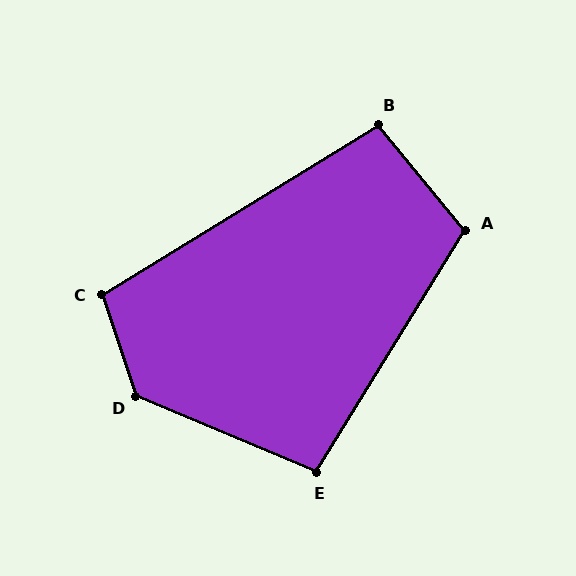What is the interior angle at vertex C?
Approximately 103 degrees (obtuse).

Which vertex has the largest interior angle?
D, at approximately 132 degrees.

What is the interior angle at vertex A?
Approximately 109 degrees (obtuse).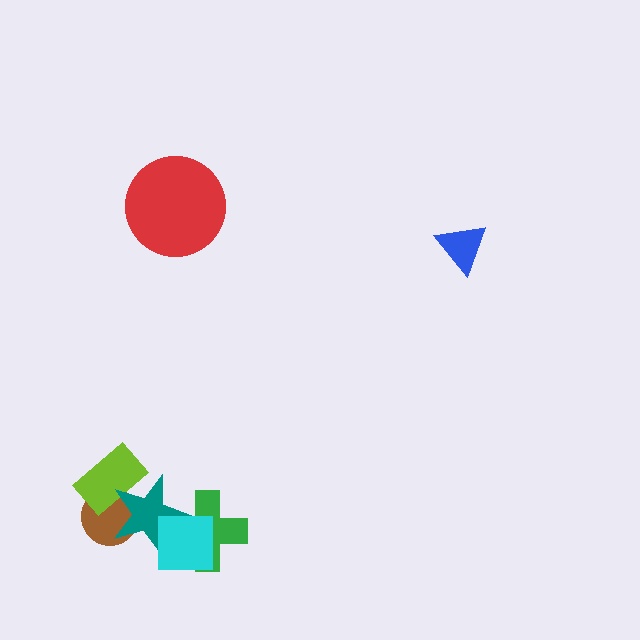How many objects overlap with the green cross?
2 objects overlap with the green cross.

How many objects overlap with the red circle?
0 objects overlap with the red circle.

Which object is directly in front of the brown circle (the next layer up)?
The lime rectangle is directly in front of the brown circle.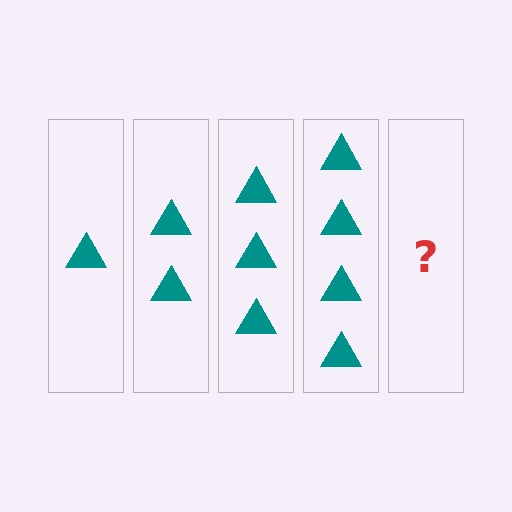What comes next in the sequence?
The next element should be 5 triangles.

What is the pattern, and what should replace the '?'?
The pattern is that each step adds one more triangle. The '?' should be 5 triangles.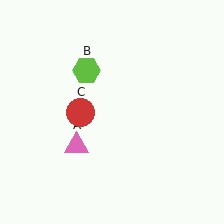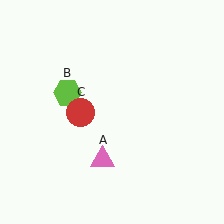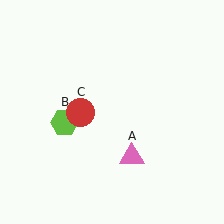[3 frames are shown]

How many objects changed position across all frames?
2 objects changed position: pink triangle (object A), lime hexagon (object B).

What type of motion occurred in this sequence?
The pink triangle (object A), lime hexagon (object B) rotated counterclockwise around the center of the scene.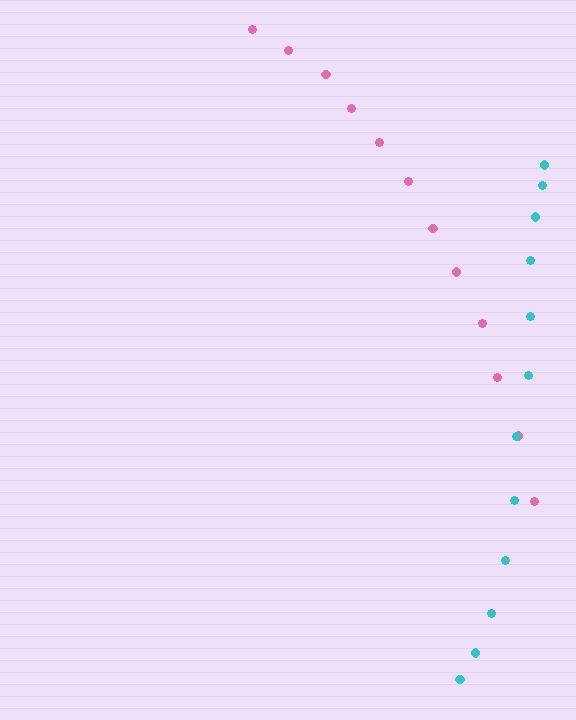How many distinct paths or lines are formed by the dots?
There are 2 distinct paths.